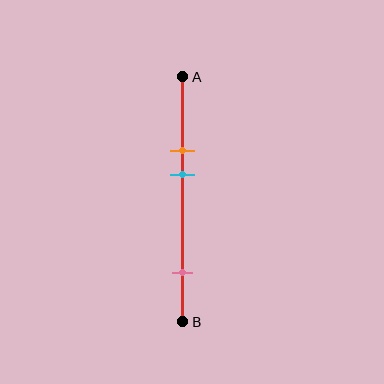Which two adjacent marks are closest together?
The orange and cyan marks are the closest adjacent pair.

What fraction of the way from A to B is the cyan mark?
The cyan mark is approximately 40% (0.4) of the way from A to B.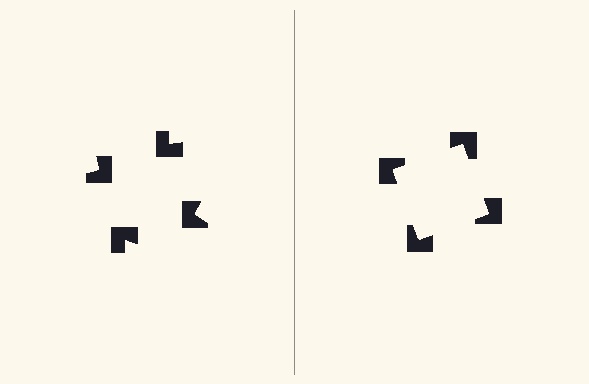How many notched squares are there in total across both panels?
8 — 4 on each side.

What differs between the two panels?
The notched squares are positioned identically on both sides; only the wedge orientations differ. On the right they align to a square; on the left they are misaligned.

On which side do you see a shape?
An illusory square appears on the right side. On the left side the wedge cuts are rotated, so no coherent shape forms.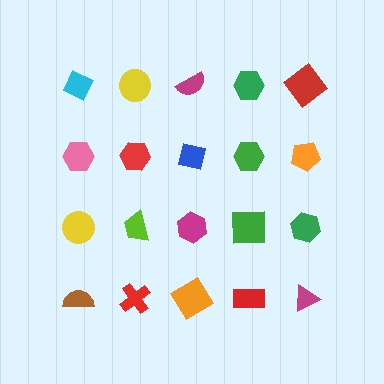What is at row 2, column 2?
A red hexagon.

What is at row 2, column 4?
A green hexagon.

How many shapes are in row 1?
5 shapes.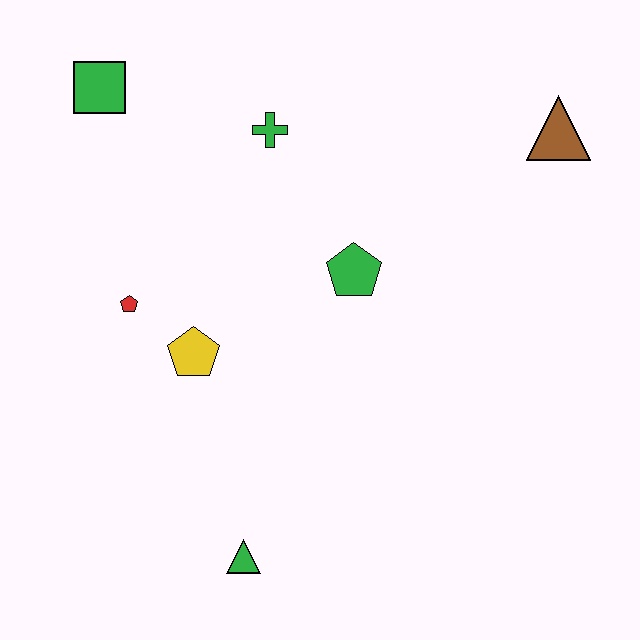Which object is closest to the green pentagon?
The green cross is closest to the green pentagon.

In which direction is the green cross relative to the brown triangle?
The green cross is to the left of the brown triangle.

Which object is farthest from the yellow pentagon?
The brown triangle is farthest from the yellow pentagon.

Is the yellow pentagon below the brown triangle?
Yes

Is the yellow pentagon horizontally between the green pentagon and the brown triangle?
No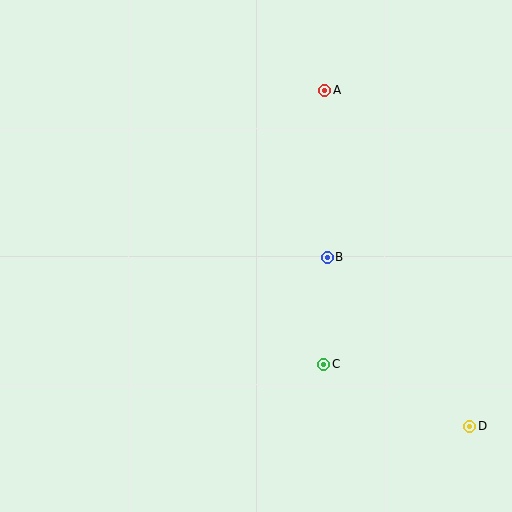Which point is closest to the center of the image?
Point B at (327, 257) is closest to the center.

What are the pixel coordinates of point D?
Point D is at (470, 426).